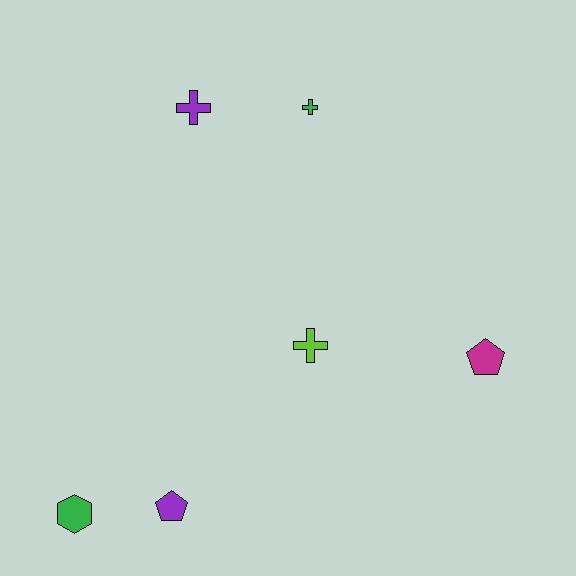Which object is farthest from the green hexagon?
The green cross is farthest from the green hexagon.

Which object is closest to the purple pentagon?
The green hexagon is closest to the purple pentagon.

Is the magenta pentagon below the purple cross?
Yes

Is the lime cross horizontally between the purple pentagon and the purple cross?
No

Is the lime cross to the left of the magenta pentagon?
Yes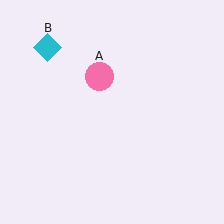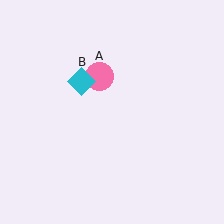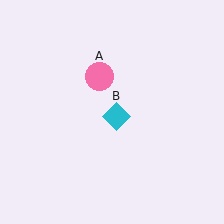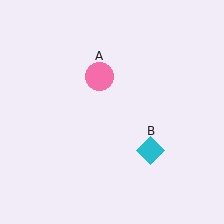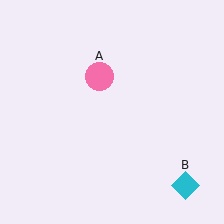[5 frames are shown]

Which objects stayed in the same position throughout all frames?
Pink circle (object A) remained stationary.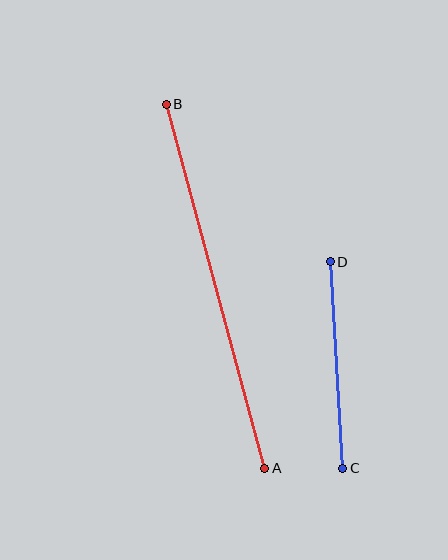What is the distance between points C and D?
The distance is approximately 207 pixels.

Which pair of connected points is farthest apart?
Points A and B are farthest apart.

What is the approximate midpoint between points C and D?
The midpoint is at approximately (337, 365) pixels.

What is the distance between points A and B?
The distance is approximately 377 pixels.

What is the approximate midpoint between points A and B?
The midpoint is at approximately (216, 286) pixels.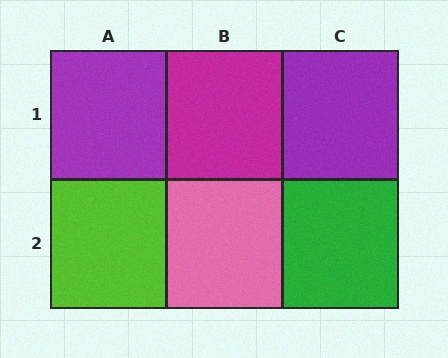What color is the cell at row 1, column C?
Purple.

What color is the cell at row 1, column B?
Magenta.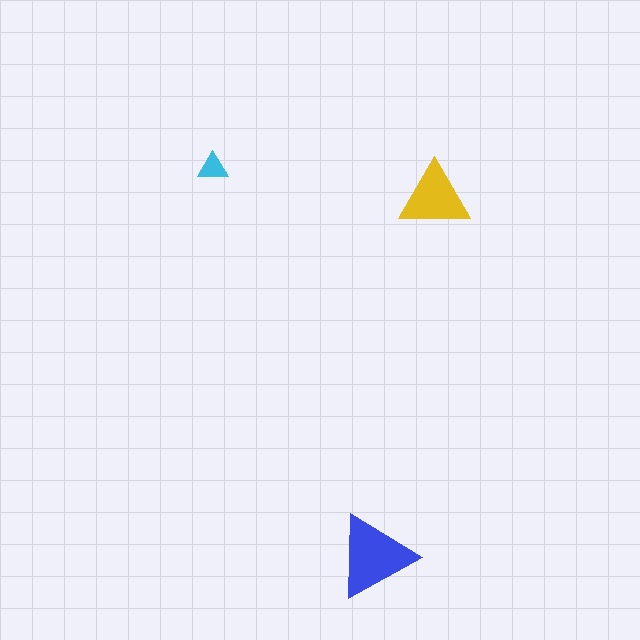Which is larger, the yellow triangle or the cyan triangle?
The yellow one.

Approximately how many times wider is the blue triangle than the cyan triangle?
About 3 times wider.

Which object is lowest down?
The blue triangle is bottommost.